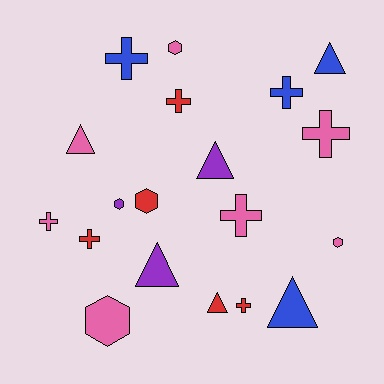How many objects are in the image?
There are 19 objects.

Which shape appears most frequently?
Cross, with 8 objects.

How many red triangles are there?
There is 1 red triangle.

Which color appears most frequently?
Pink, with 7 objects.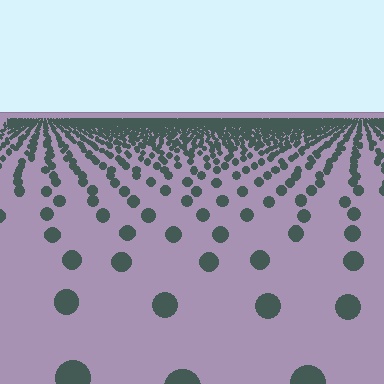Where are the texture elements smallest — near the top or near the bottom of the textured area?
Near the top.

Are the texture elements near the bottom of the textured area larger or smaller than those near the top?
Larger. Near the bottom, elements are closer to the viewer and appear at a bigger on-screen size.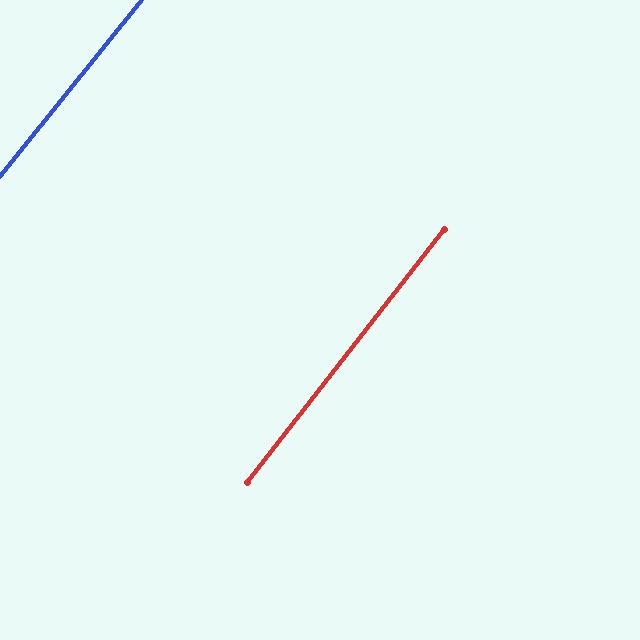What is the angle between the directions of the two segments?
Approximately 1 degree.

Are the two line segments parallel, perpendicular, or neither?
Parallel — their directions differ by only 1.0°.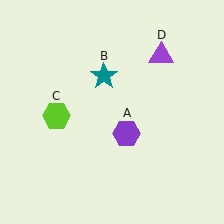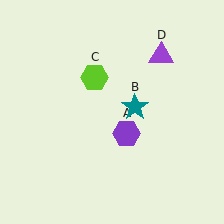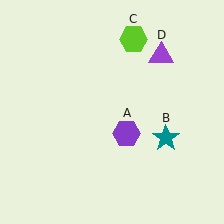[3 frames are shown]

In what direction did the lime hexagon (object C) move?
The lime hexagon (object C) moved up and to the right.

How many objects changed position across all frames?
2 objects changed position: teal star (object B), lime hexagon (object C).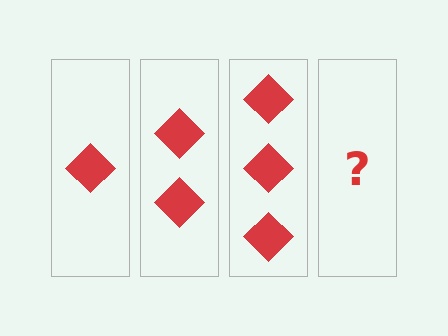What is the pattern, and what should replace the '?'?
The pattern is that each step adds one more diamond. The '?' should be 4 diamonds.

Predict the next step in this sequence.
The next step is 4 diamonds.